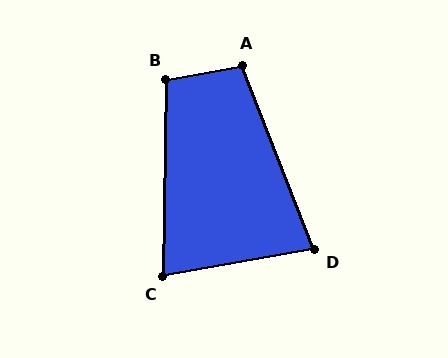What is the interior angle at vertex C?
Approximately 79 degrees (acute).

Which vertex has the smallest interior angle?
D, at approximately 79 degrees.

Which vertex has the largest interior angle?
B, at approximately 101 degrees.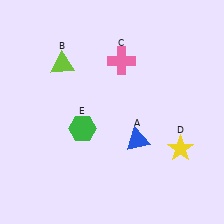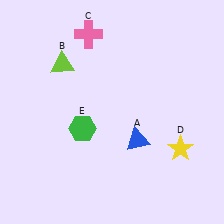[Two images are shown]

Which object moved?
The pink cross (C) moved left.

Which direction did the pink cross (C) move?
The pink cross (C) moved left.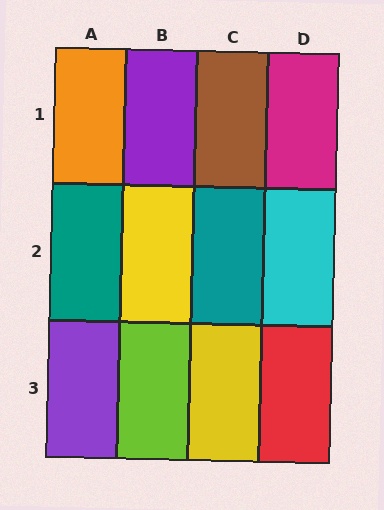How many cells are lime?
1 cell is lime.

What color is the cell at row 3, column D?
Red.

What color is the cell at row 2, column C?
Teal.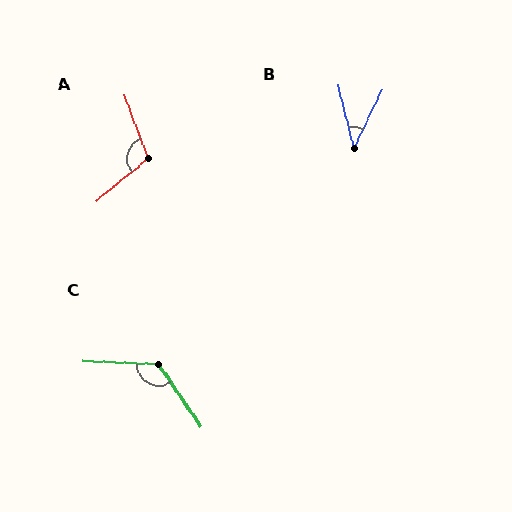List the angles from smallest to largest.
B (39°), A (109°), C (126°).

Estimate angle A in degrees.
Approximately 109 degrees.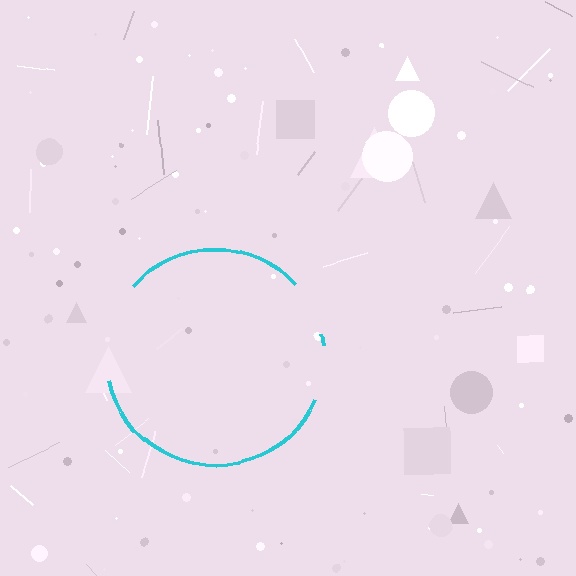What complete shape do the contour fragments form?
The contour fragments form a circle.